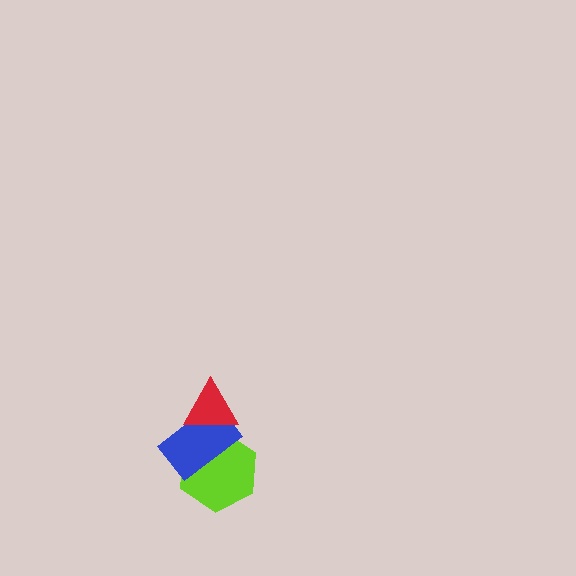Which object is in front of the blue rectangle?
The red triangle is in front of the blue rectangle.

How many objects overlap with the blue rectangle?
2 objects overlap with the blue rectangle.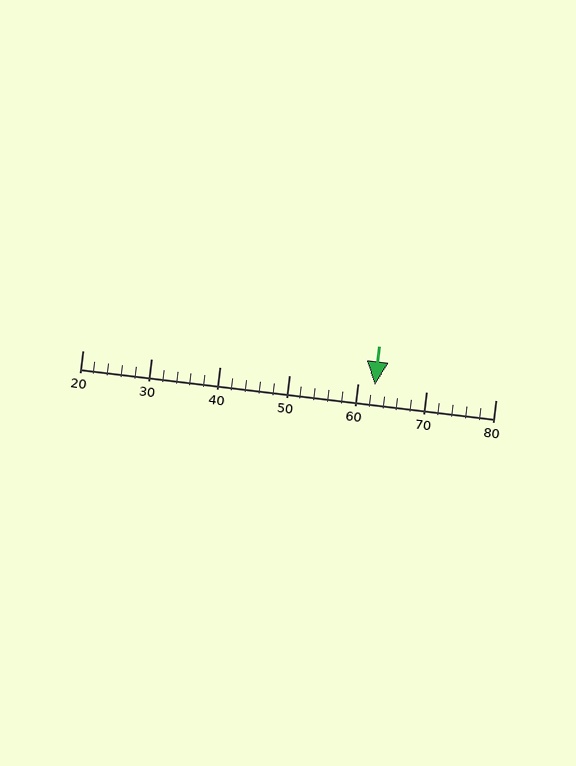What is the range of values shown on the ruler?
The ruler shows values from 20 to 80.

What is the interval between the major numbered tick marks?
The major tick marks are spaced 10 units apart.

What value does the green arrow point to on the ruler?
The green arrow points to approximately 62.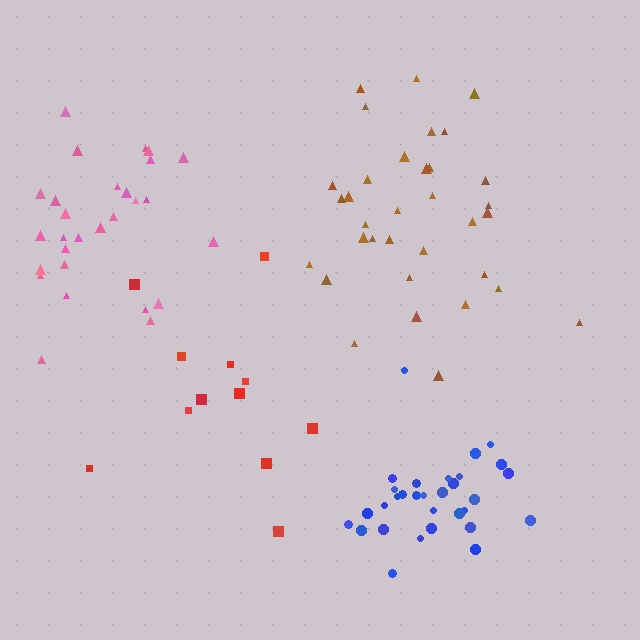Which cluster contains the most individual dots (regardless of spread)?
Brown (34).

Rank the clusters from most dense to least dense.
blue, pink, brown, red.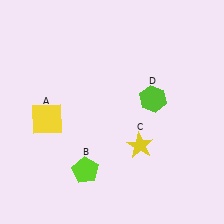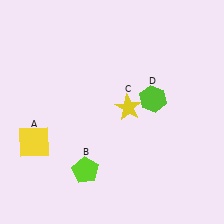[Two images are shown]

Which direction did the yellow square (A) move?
The yellow square (A) moved down.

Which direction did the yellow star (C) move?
The yellow star (C) moved up.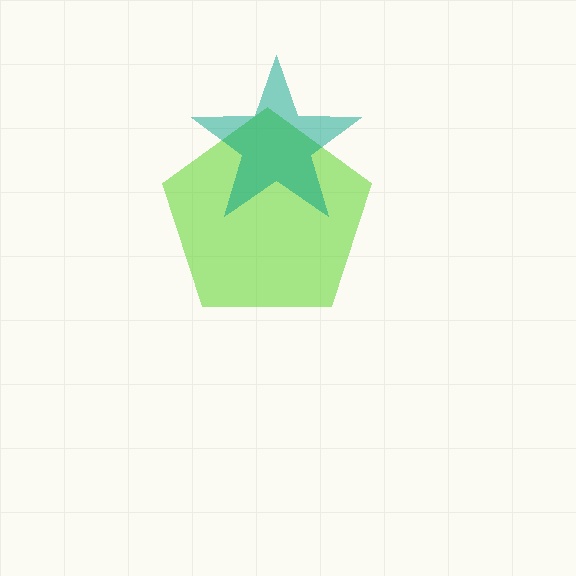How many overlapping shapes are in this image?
There are 2 overlapping shapes in the image.